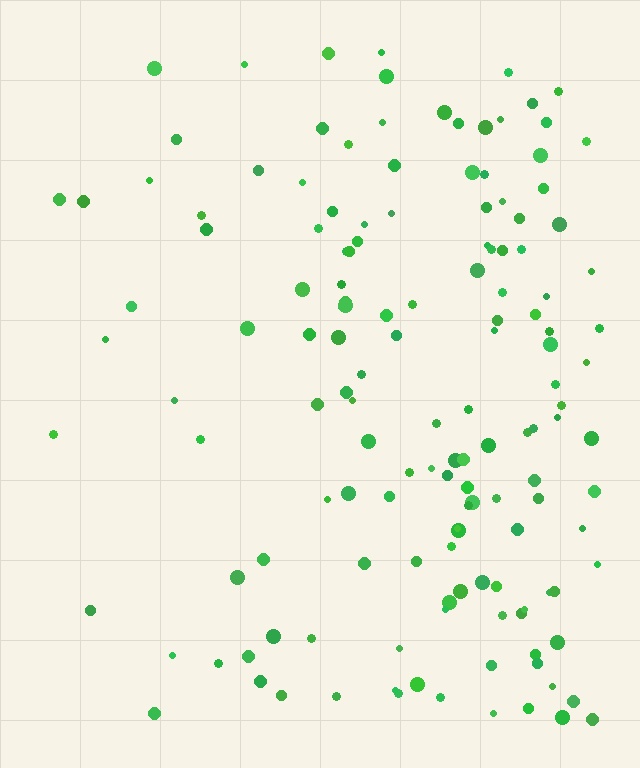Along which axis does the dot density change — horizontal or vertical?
Horizontal.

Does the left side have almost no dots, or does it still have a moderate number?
Still a moderate number, just noticeably fewer than the right.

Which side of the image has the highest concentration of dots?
The right.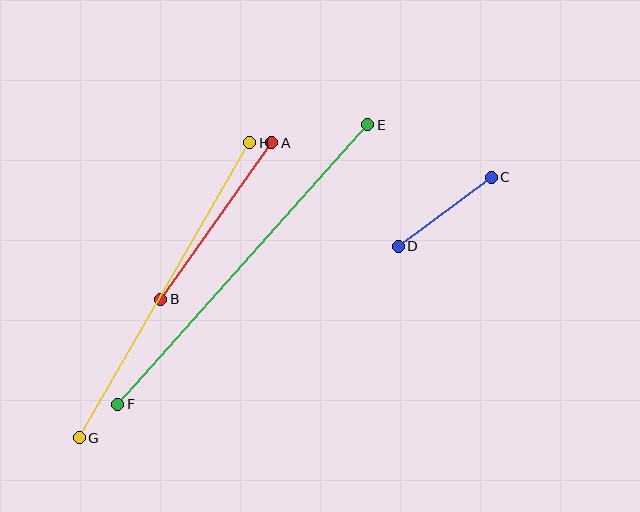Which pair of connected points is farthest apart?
Points E and F are farthest apart.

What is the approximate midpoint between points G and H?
The midpoint is at approximately (164, 290) pixels.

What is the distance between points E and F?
The distance is approximately 375 pixels.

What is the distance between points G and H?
The distance is approximately 341 pixels.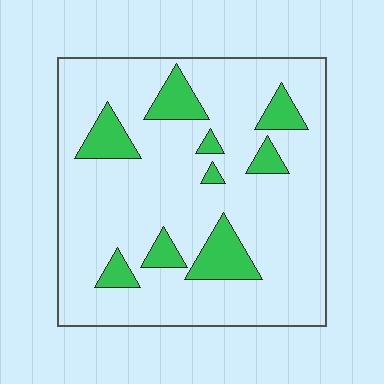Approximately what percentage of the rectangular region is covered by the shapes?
Approximately 15%.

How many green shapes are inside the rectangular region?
9.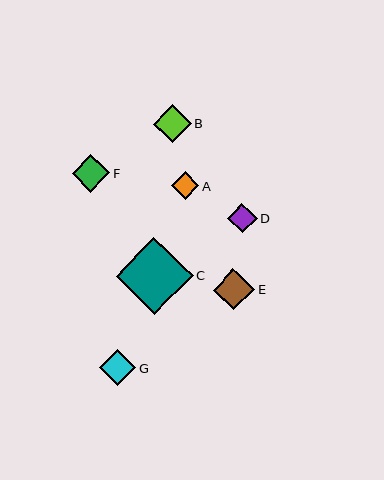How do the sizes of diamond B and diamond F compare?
Diamond B and diamond F are approximately the same size.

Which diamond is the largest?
Diamond C is the largest with a size of approximately 77 pixels.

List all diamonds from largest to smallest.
From largest to smallest: C, E, B, F, G, D, A.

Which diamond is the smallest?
Diamond A is the smallest with a size of approximately 27 pixels.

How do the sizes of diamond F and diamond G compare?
Diamond F and diamond G are approximately the same size.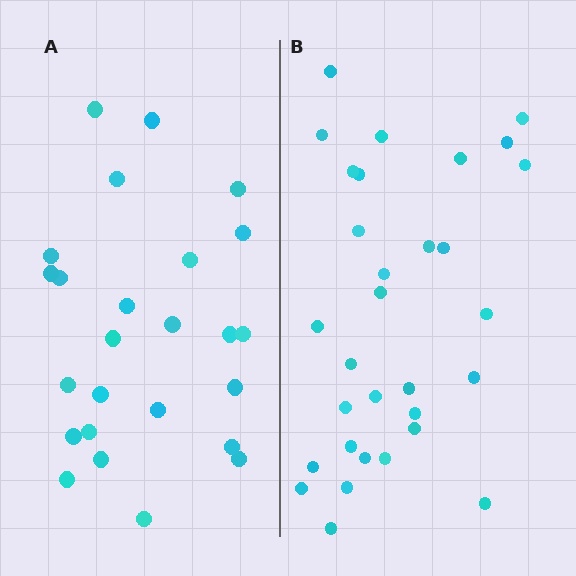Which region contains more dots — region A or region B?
Region B (the right region) has more dots.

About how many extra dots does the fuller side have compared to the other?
Region B has about 6 more dots than region A.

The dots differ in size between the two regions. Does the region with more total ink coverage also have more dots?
No. Region A has more total ink coverage because its dots are larger, but region B actually contains more individual dots. Total area can be misleading — the number of items is what matters here.